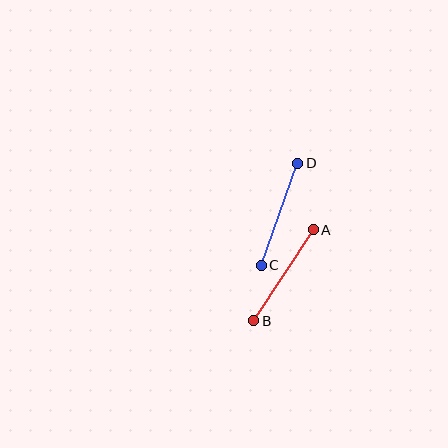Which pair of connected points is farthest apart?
Points A and B are farthest apart.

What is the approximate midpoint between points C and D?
The midpoint is at approximately (279, 214) pixels.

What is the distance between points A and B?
The distance is approximately 109 pixels.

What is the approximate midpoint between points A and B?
The midpoint is at approximately (283, 275) pixels.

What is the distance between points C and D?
The distance is approximately 108 pixels.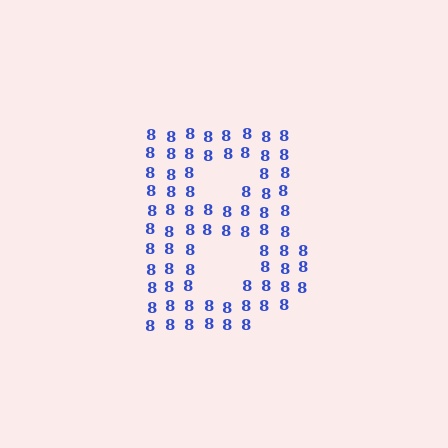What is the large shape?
The large shape is the letter B.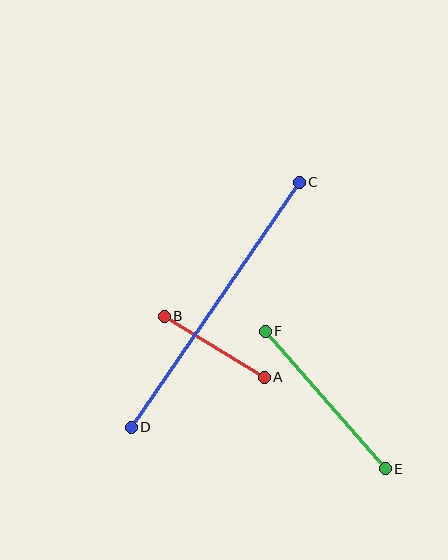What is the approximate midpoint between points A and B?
The midpoint is at approximately (214, 347) pixels.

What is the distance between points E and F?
The distance is approximately 182 pixels.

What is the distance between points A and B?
The distance is approximately 117 pixels.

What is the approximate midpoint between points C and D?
The midpoint is at approximately (215, 305) pixels.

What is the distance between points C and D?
The distance is approximately 297 pixels.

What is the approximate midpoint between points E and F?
The midpoint is at approximately (325, 400) pixels.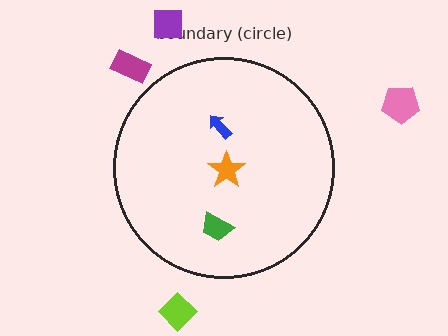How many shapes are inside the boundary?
3 inside, 4 outside.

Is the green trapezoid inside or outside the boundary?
Inside.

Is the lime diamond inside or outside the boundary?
Outside.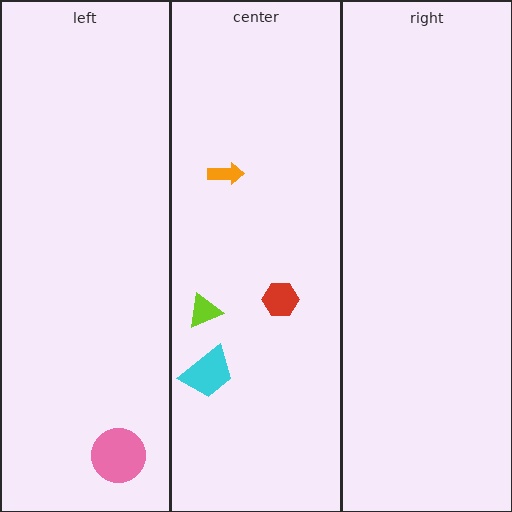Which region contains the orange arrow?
The center region.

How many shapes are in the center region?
4.